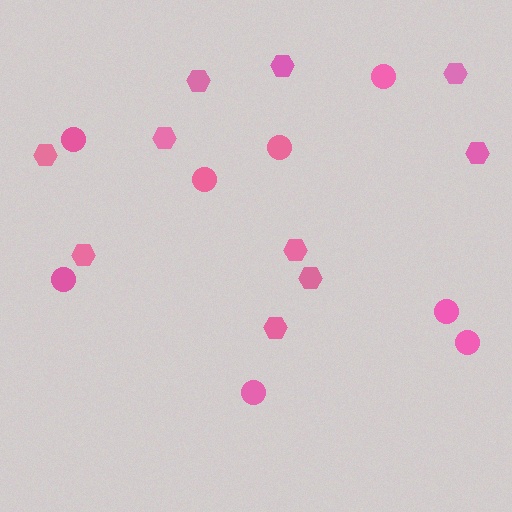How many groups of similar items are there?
There are 2 groups: one group of hexagons (10) and one group of circles (8).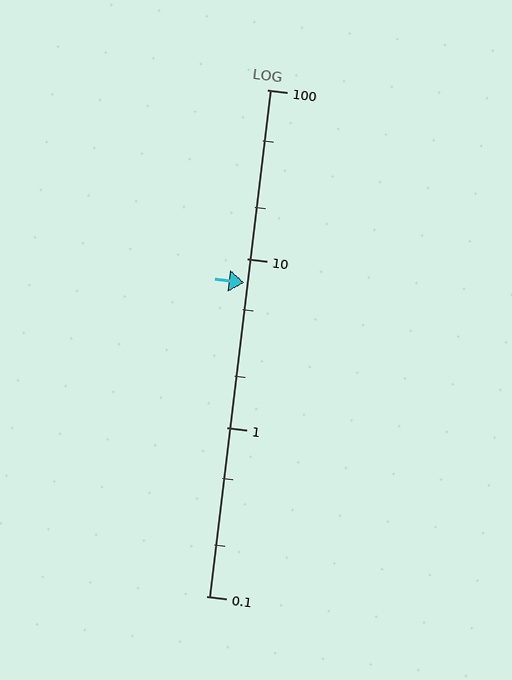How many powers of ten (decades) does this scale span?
The scale spans 3 decades, from 0.1 to 100.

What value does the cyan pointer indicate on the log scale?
The pointer indicates approximately 7.2.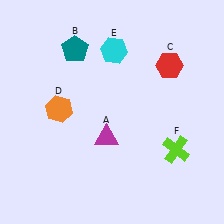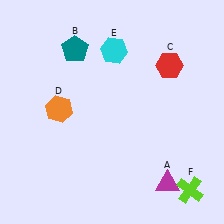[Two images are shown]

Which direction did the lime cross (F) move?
The lime cross (F) moved down.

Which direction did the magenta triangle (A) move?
The magenta triangle (A) moved right.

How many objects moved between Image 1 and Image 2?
2 objects moved between the two images.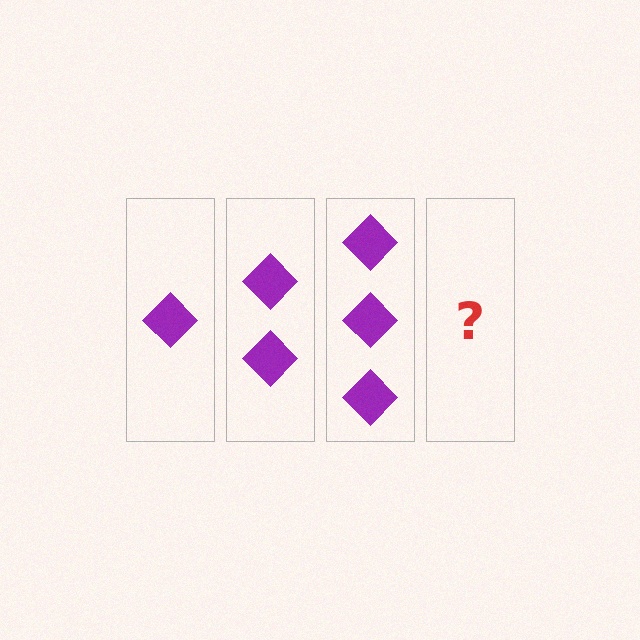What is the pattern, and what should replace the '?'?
The pattern is that each step adds one more diamond. The '?' should be 4 diamonds.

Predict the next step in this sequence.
The next step is 4 diamonds.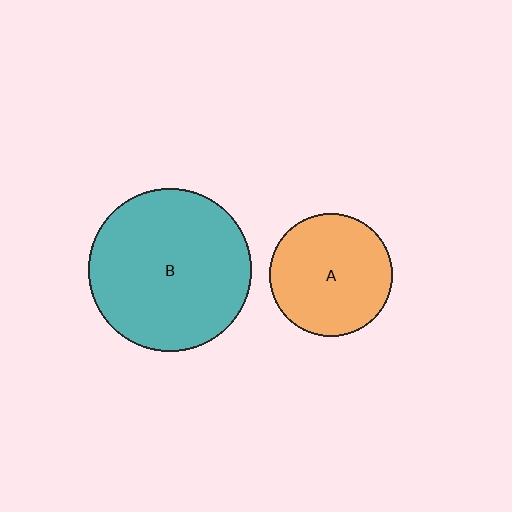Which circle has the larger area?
Circle B (teal).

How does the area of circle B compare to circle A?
Approximately 1.8 times.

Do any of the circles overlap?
No, none of the circles overlap.